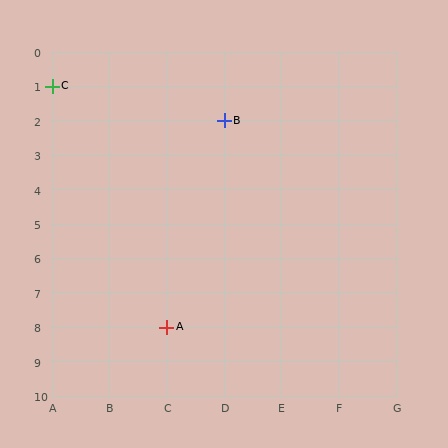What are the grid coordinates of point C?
Point C is at grid coordinates (A, 1).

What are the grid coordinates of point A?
Point A is at grid coordinates (C, 8).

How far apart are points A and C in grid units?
Points A and C are 2 columns and 7 rows apart (about 7.3 grid units diagonally).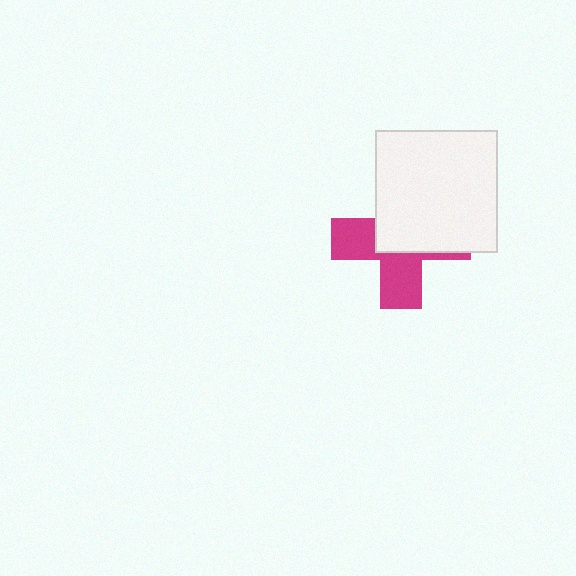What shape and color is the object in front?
The object in front is a white square.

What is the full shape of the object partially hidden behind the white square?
The partially hidden object is a magenta cross.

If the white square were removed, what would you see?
You would see the complete magenta cross.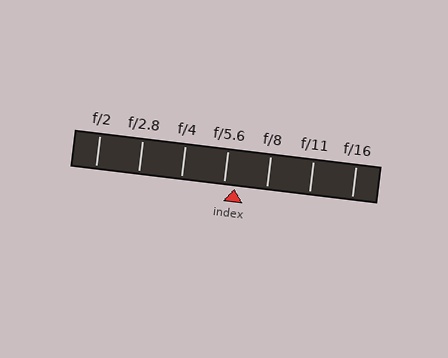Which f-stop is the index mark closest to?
The index mark is closest to f/5.6.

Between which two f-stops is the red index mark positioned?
The index mark is between f/5.6 and f/8.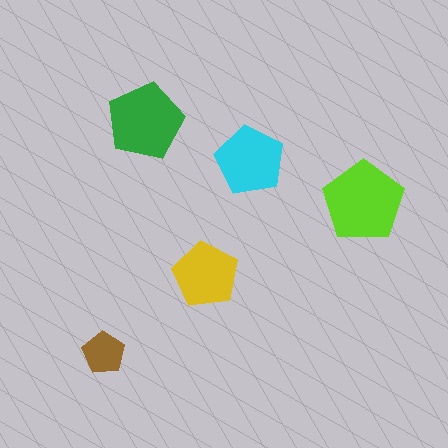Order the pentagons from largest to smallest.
the lime one, the green one, the cyan one, the yellow one, the brown one.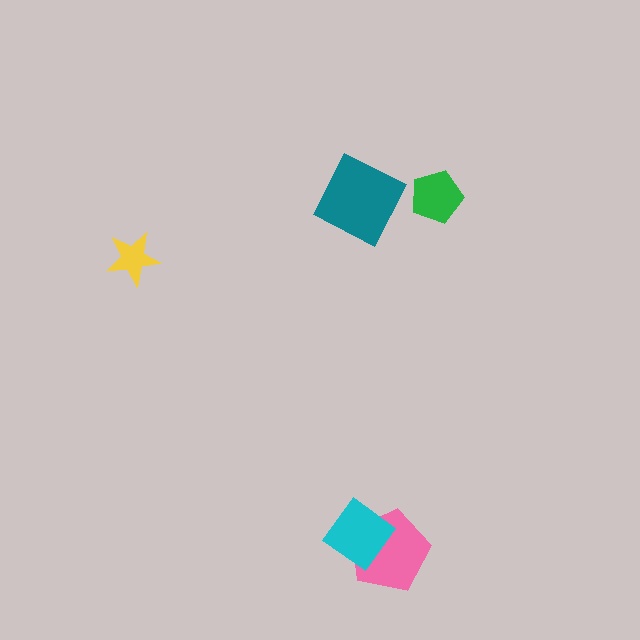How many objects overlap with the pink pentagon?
1 object overlaps with the pink pentagon.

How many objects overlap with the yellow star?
0 objects overlap with the yellow star.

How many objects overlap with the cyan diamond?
1 object overlaps with the cyan diamond.